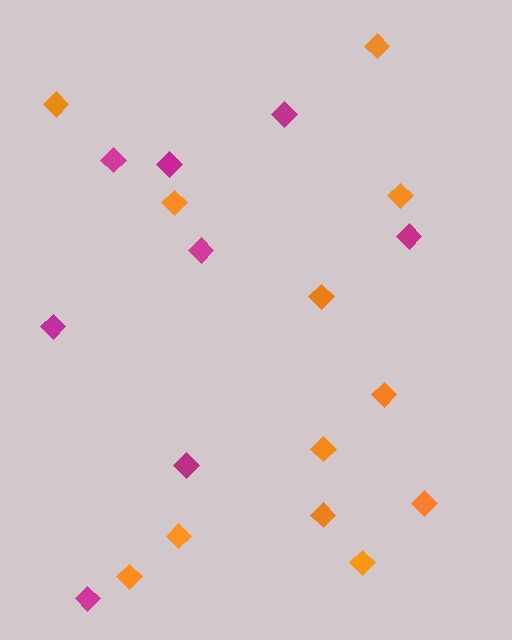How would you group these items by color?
There are 2 groups: one group of orange diamonds (12) and one group of magenta diamonds (8).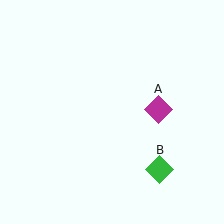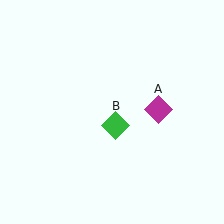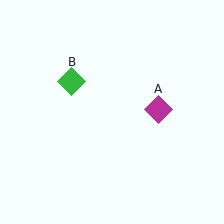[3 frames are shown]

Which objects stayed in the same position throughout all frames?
Magenta diamond (object A) remained stationary.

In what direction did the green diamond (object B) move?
The green diamond (object B) moved up and to the left.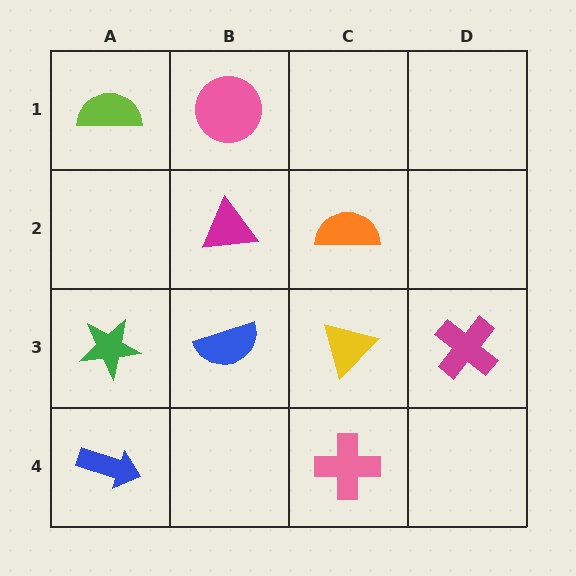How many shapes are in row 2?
2 shapes.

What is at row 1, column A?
A lime semicircle.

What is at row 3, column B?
A blue semicircle.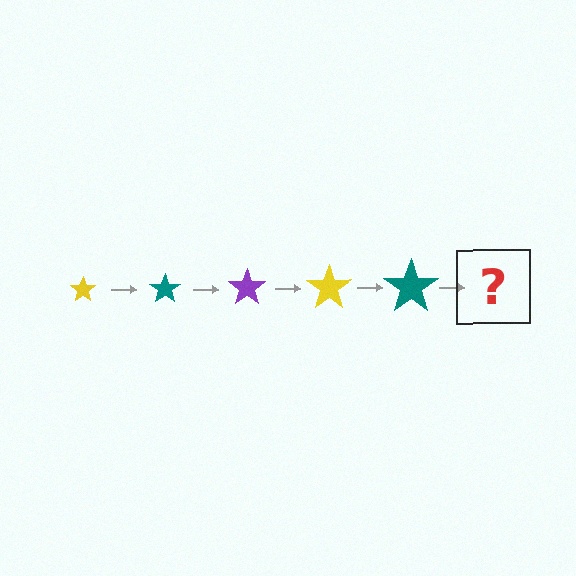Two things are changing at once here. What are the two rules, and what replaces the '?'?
The two rules are that the star grows larger each step and the color cycles through yellow, teal, and purple. The '?' should be a purple star, larger than the previous one.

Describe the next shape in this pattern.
It should be a purple star, larger than the previous one.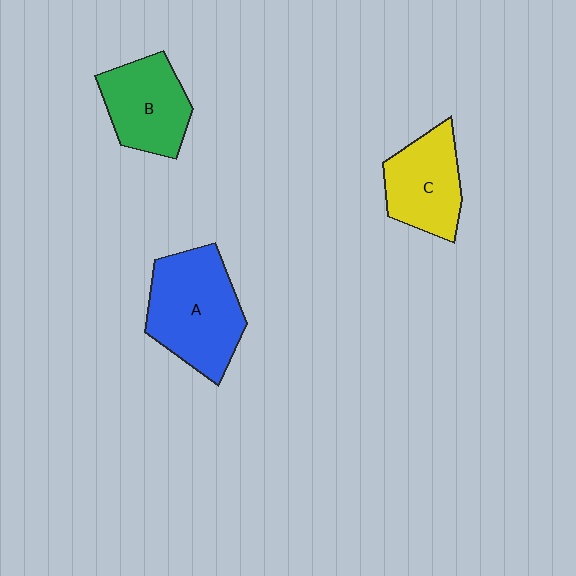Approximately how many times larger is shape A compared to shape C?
Approximately 1.4 times.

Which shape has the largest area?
Shape A (blue).